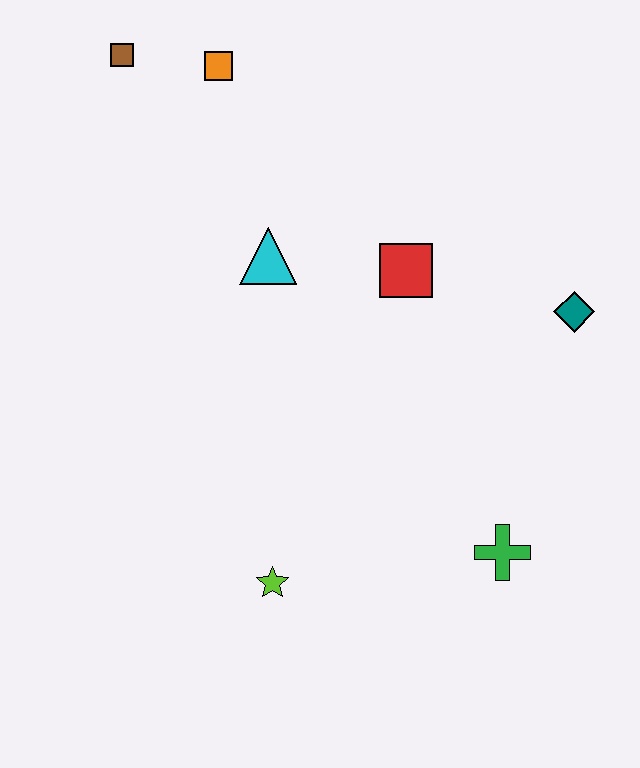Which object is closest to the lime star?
The green cross is closest to the lime star.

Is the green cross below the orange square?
Yes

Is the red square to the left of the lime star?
No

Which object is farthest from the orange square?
The green cross is farthest from the orange square.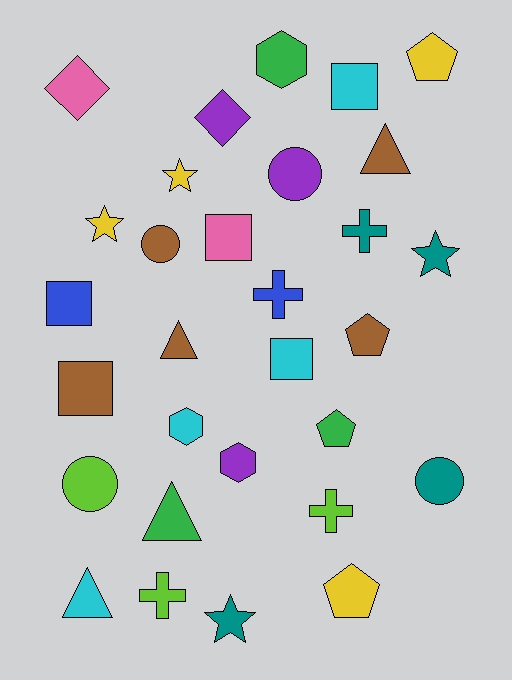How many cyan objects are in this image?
There are 4 cyan objects.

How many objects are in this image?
There are 30 objects.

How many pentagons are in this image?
There are 4 pentagons.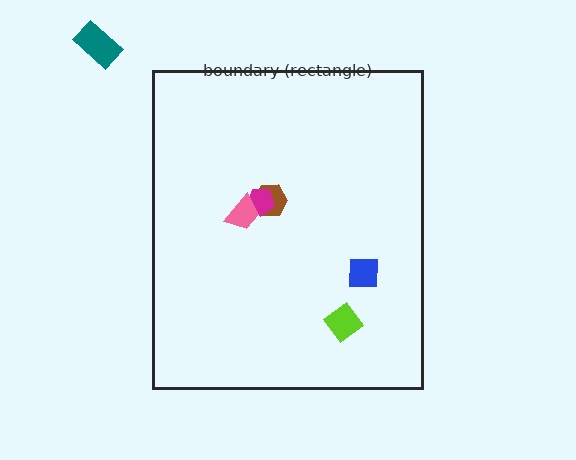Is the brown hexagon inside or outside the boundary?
Inside.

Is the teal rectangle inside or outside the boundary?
Outside.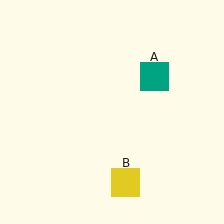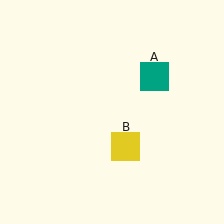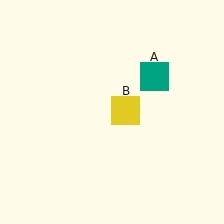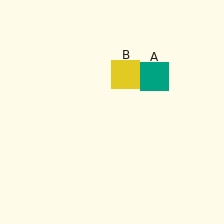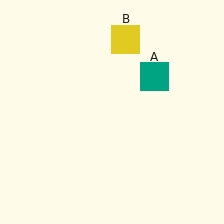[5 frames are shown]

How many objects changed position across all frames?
1 object changed position: yellow square (object B).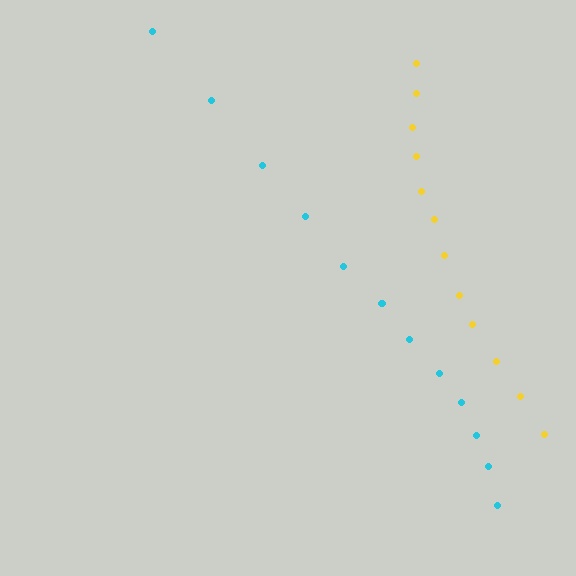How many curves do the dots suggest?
There are 2 distinct paths.